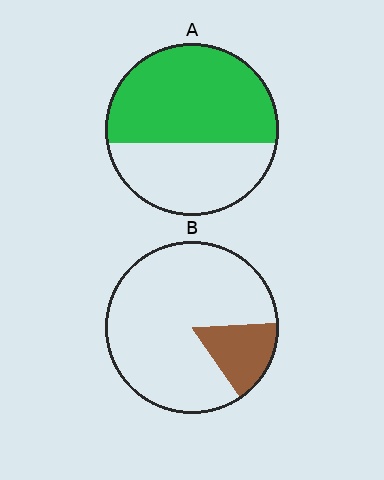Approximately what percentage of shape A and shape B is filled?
A is approximately 60% and B is approximately 15%.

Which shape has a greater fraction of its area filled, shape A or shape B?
Shape A.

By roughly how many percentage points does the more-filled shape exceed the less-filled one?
By roughly 45 percentage points (A over B).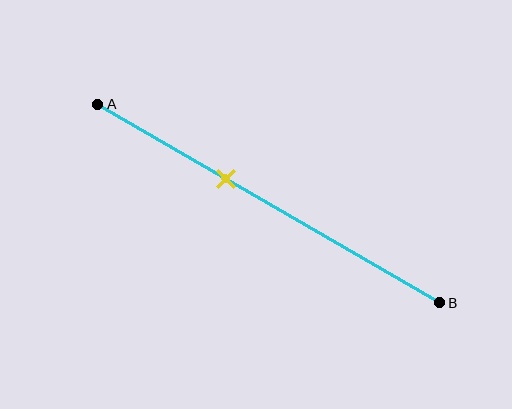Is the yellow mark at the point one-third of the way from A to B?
No, the mark is at about 40% from A, not at the 33% one-third point.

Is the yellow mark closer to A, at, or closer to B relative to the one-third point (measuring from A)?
The yellow mark is closer to point B than the one-third point of segment AB.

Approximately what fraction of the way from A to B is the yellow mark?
The yellow mark is approximately 40% of the way from A to B.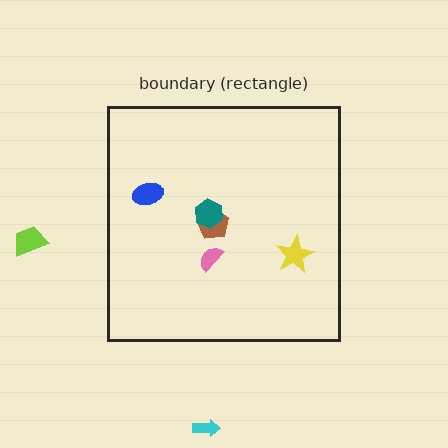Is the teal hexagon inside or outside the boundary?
Inside.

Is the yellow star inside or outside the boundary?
Inside.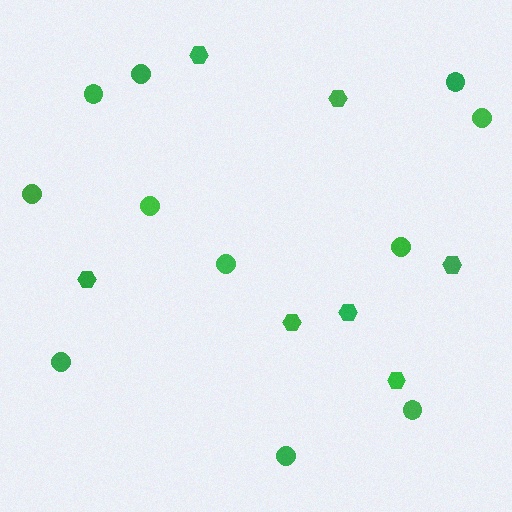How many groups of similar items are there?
There are 2 groups: one group of circles (11) and one group of hexagons (7).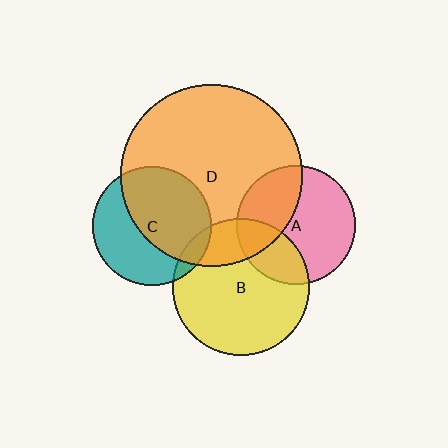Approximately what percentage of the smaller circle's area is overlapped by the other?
Approximately 55%.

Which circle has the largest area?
Circle D (orange).